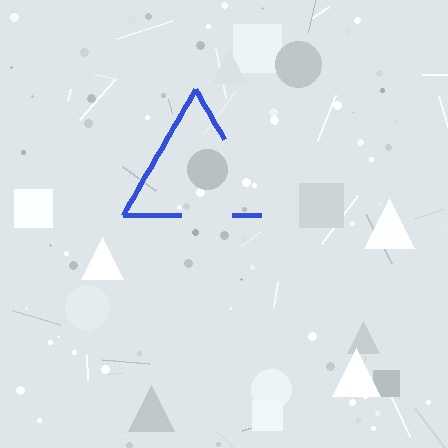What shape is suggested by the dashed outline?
The dashed outline suggests a triangle.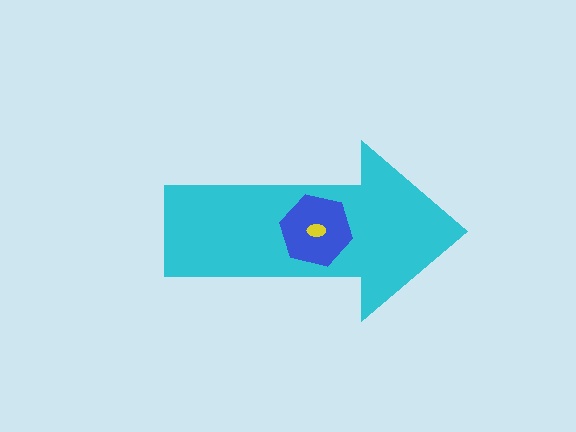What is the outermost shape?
The cyan arrow.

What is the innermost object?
The yellow ellipse.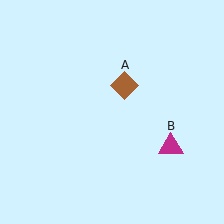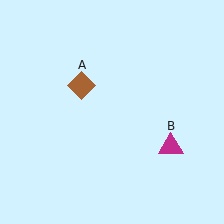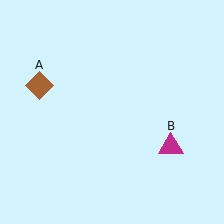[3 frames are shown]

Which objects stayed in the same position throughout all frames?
Magenta triangle (object B) remained stationary.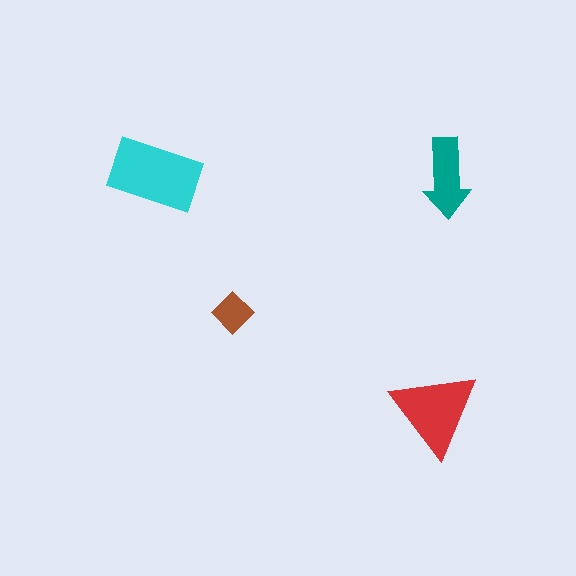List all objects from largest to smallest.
The cyan rectangle, the red triangle, the teal arrow, the brown diamond.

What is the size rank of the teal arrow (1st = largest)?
3rd.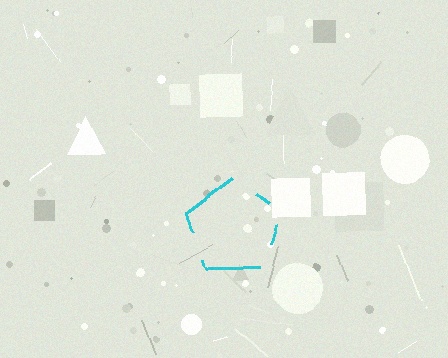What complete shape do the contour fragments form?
The contour fragments form a pentagon.